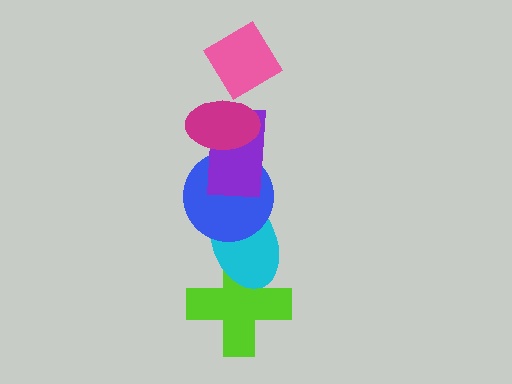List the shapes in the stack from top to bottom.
From top to bottom: the pink diamond, the magenta ellipse, the purple rectangle, the blue circle, the cyan ellipse, the lime cross.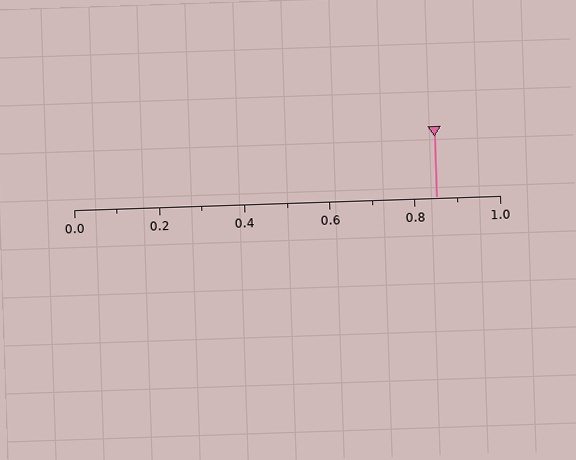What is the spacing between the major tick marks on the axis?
The major ticks are spaced 0.2 apart.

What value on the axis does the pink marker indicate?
The marker indicates approximately 0.85.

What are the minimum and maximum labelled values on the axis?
The axis runs from 0.0 to 1.0.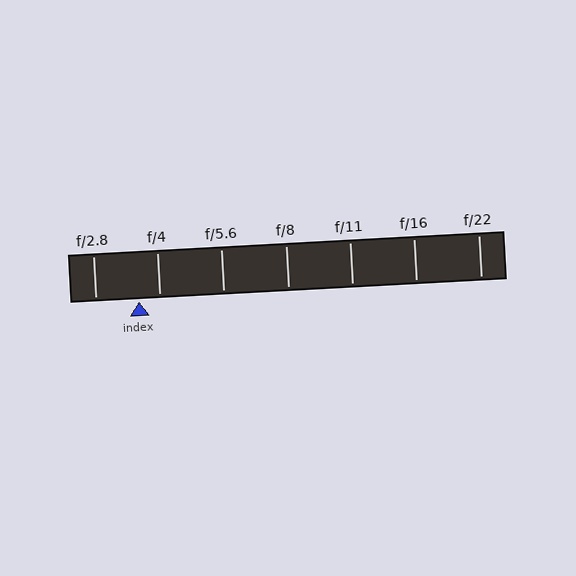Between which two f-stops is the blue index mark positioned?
The index mark is between f/2.8 and f/4.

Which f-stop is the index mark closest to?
The index mark is closest to f/4.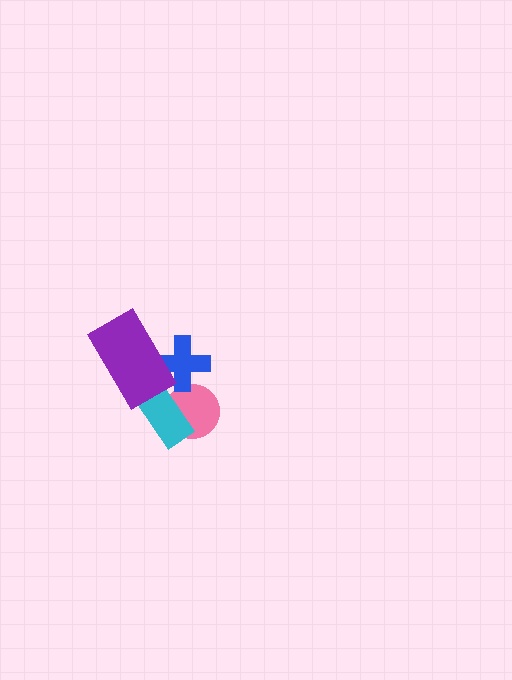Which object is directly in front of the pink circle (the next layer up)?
The cyan rectangle is directly in front of the pink circle.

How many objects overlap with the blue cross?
2 objects overlap with the blue cross.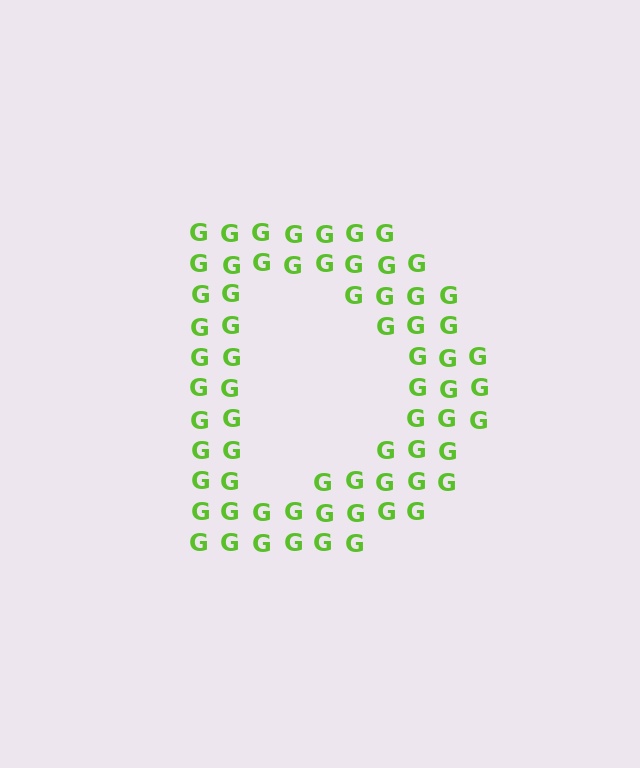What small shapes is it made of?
It is made of small letter G's.